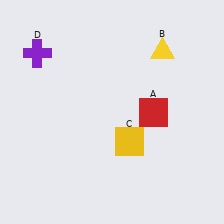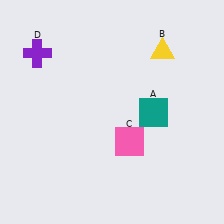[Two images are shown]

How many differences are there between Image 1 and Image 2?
There are 2 differences between the two images.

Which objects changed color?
A changed from red to teal. C changed from yellow to pink.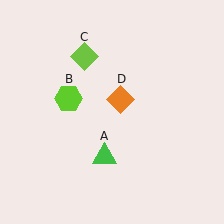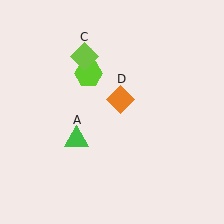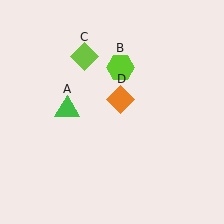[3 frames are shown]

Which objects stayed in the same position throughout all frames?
Lime diamond (object C) and orange diamond (object D) remained stationary.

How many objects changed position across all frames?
2 objects changed position: green triangle (object A), lime hexagon (object B).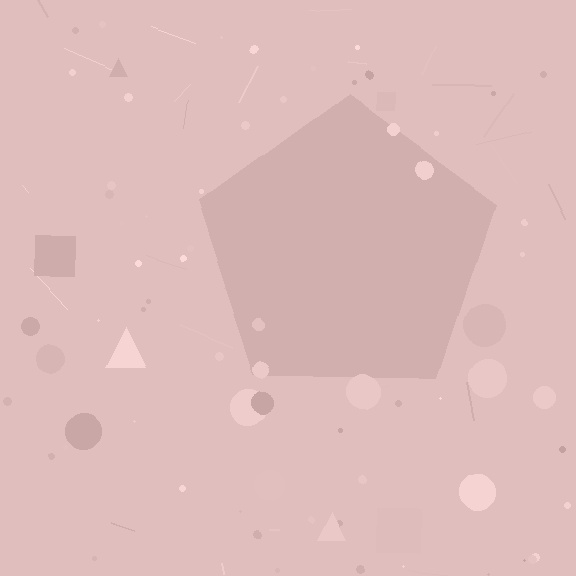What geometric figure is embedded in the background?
A pentagon is embedded in the background.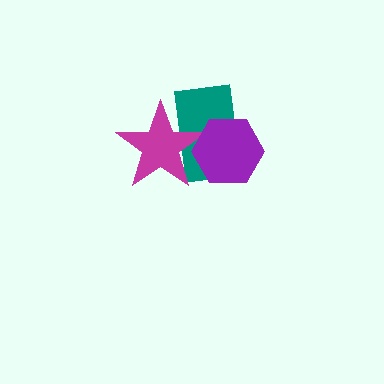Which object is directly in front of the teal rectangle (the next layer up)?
The magenta star is directly in front of the teal rectangle.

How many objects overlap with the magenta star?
2 objects overlap with the magenta star.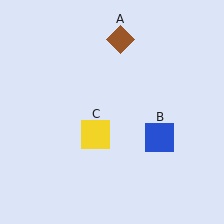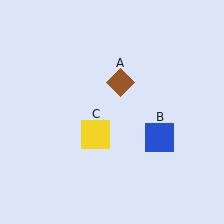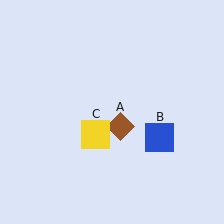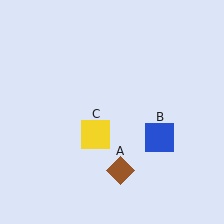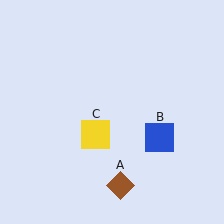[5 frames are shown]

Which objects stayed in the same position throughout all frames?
Blue square (object B) and yellow square (object C) remained stationary.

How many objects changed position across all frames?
1 object changed position: brown diamond (object A).